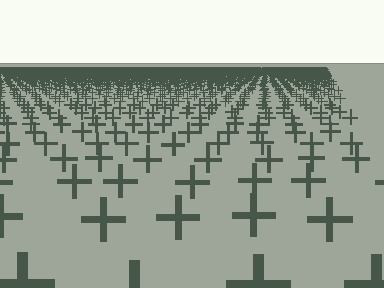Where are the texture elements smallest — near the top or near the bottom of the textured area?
Near the top.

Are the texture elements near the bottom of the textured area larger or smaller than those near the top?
Larger. Near the bottom, elements are closer to the viewer and appear at a bigger on-screen size.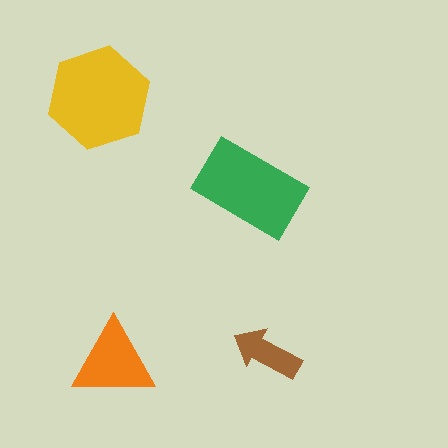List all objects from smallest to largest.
The brown arrow, the orange triangle, the green rectangle, the yellow hexagon.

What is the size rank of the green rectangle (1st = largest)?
2nd.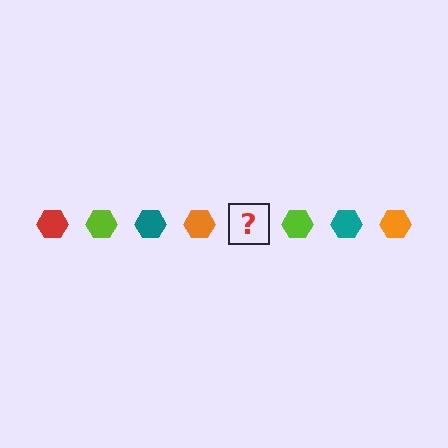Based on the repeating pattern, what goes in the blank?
The blank should be a red hexagon.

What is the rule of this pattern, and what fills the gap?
The rule is that the pattern cycles through red, lime, teal, orange hexagons. The gap should be filled with a red hexagon.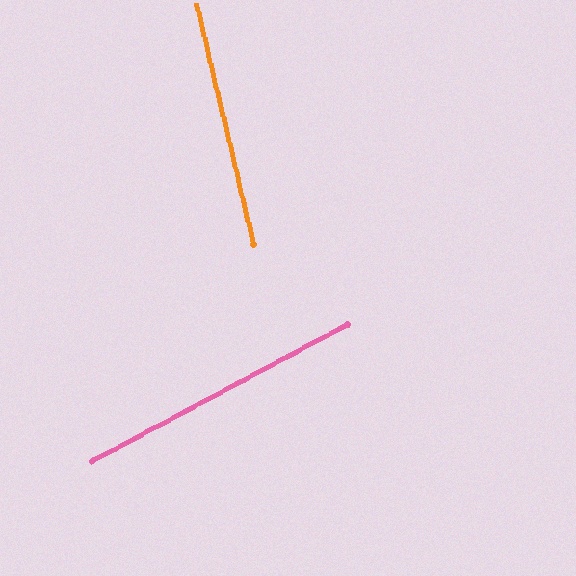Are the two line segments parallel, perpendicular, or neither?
Neither parallel nor perpendicular — they differ by about 75°.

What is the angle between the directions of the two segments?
Approximately 75 degrees.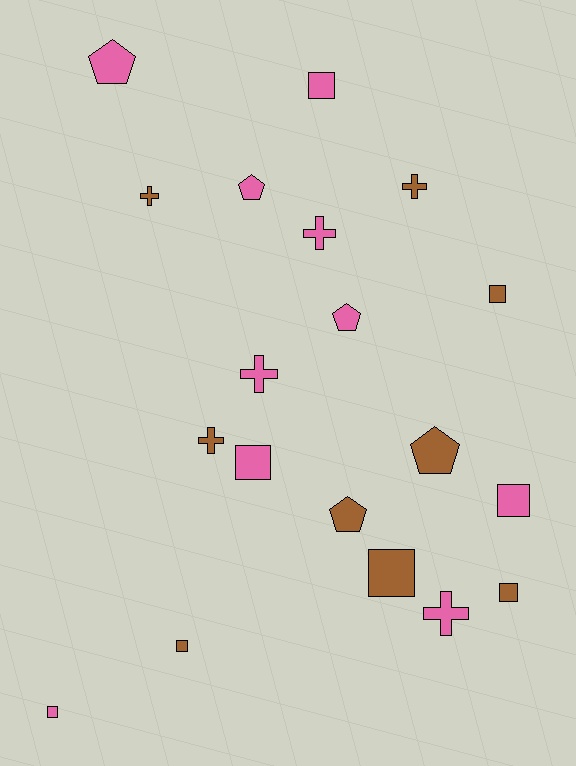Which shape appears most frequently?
Square, with 8 objects.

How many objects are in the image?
There are 19 objects.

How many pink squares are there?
There are 4 pink squares.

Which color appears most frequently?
Pink, with 10 objects.